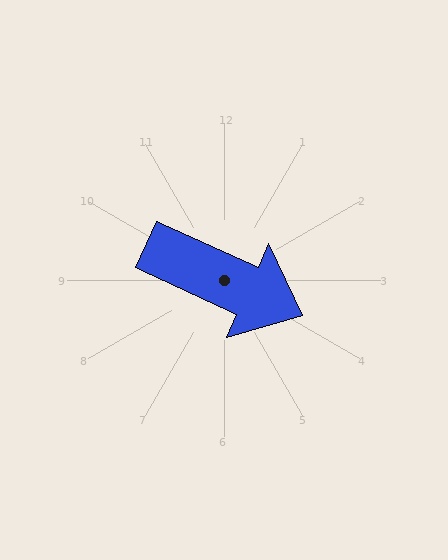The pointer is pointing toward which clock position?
Roughly 4 o'clock.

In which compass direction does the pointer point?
Southeast.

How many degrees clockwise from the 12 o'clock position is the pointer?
Approximately 114 degrees.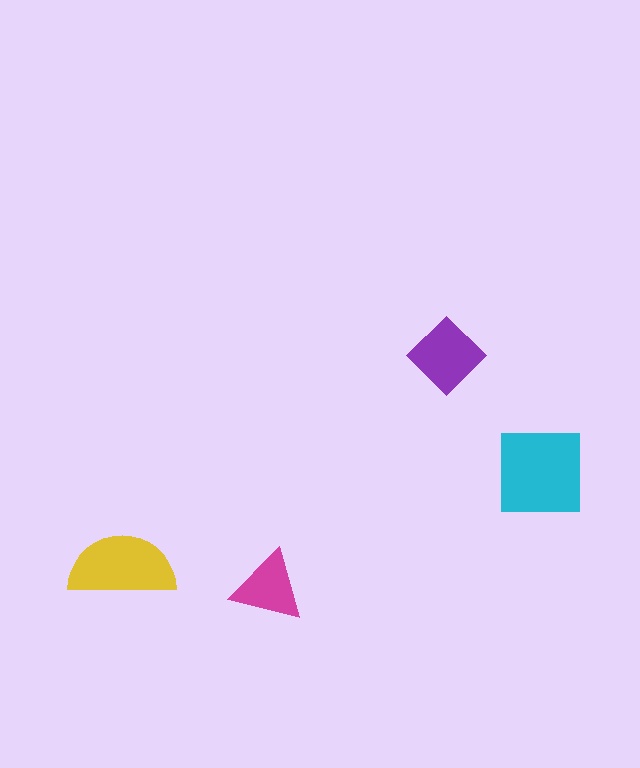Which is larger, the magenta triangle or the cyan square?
The cyan square.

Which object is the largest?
The cyan square.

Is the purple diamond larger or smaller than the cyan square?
Smaller.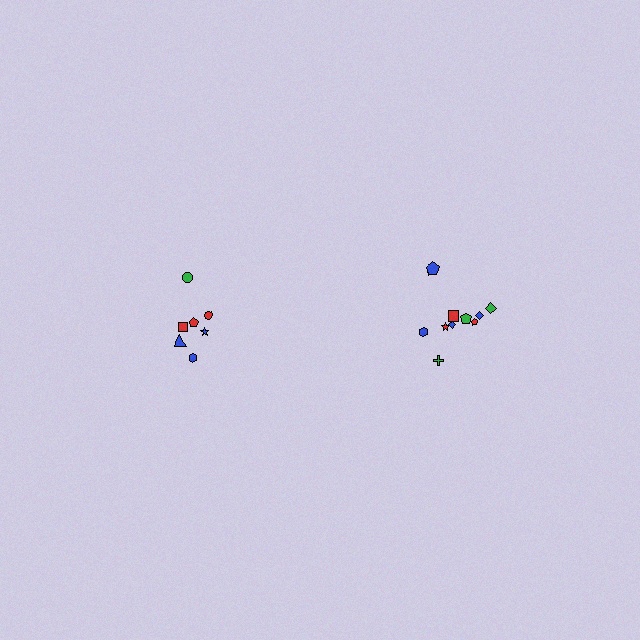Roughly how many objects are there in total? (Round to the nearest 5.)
Roughly 15 objects in total.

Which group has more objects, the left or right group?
The right group.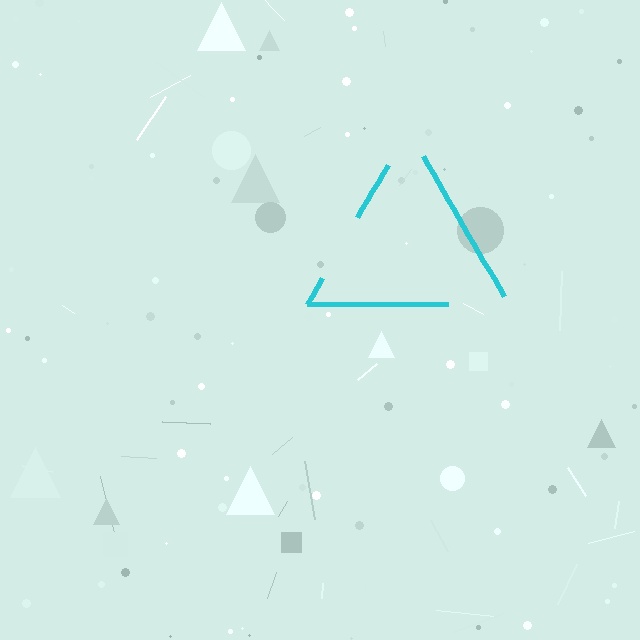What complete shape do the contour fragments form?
The contour fragments form a triangle.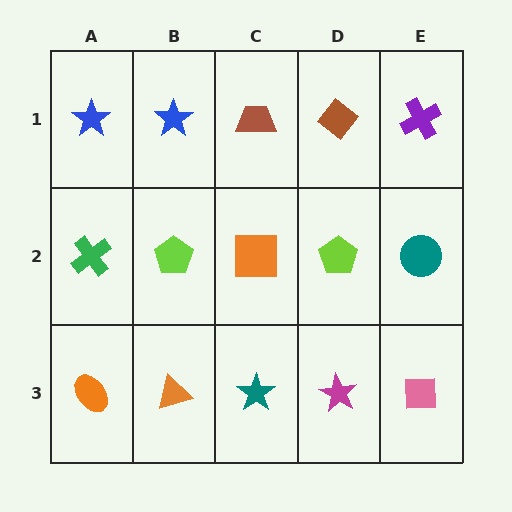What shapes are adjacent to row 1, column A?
A green cross (row 2, column A), a blue star (row 1, column B).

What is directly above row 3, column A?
A green cross.